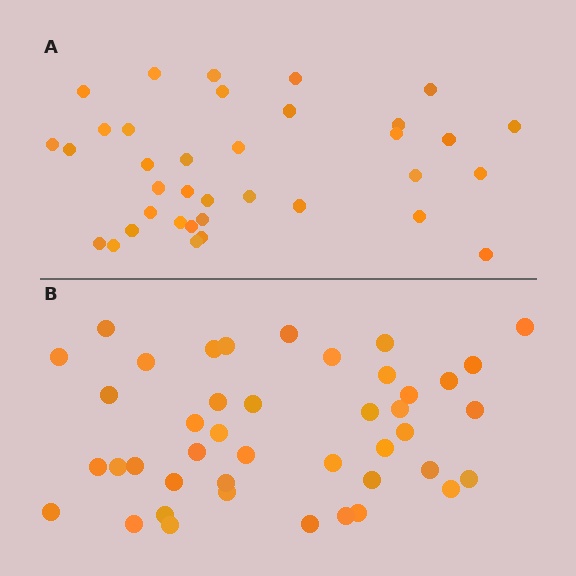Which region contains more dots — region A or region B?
Region B (the bottom region) has more dots.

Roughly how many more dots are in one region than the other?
Region B has roughly 8 or so more dots than region A.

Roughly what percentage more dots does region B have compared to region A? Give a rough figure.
About 20% more.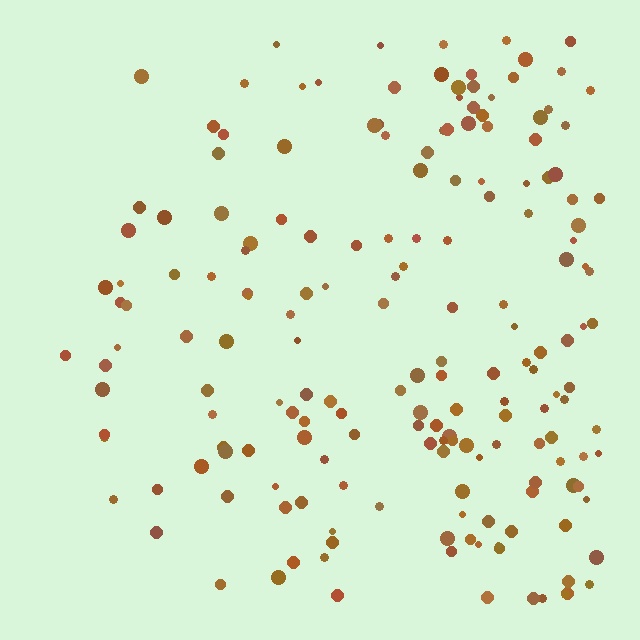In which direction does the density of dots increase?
From left to right, with the right side densest.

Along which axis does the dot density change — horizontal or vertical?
Horizontal.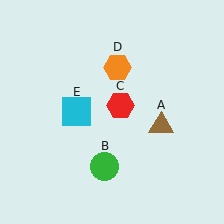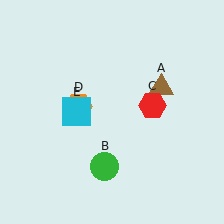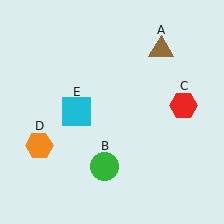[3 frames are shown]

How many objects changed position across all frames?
3 objects changed position: brown triangle (object A), red hexagon (object C), orange hexagon (object D).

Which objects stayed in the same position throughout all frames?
Green circle (object B) and cyan square (object E) remained stationary.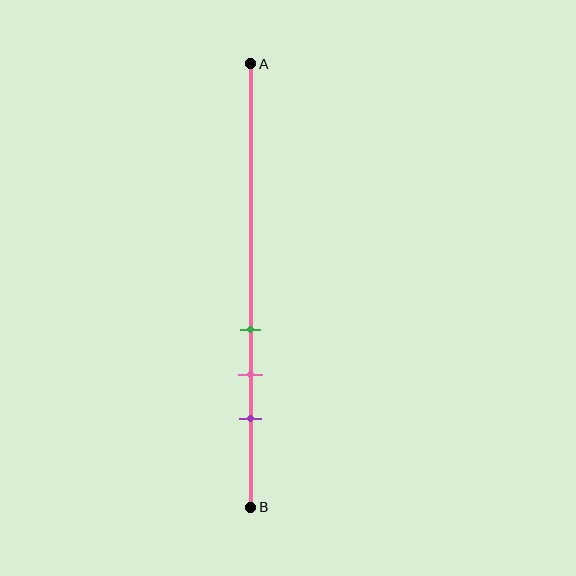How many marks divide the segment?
There are 3 marks dividing the segment.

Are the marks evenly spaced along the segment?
Yes, the marks are approximately evenly spaced.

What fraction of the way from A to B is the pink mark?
The pink mark is approximately 70% (0.7) of the way from A to B.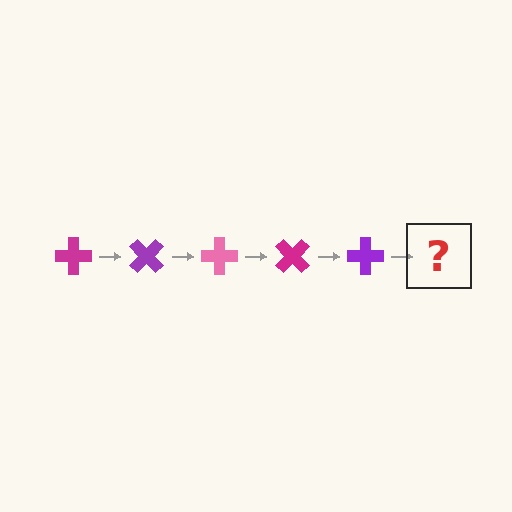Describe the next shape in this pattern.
It should be a pink cross, rotated 225 degrees from the start.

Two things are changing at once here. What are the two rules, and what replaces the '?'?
The two rules are that it rotates 45 degrees each step and the color cycles through magenta, purple, and pink. The '?' should be a pink cross, rotated 225 degrees from the start.